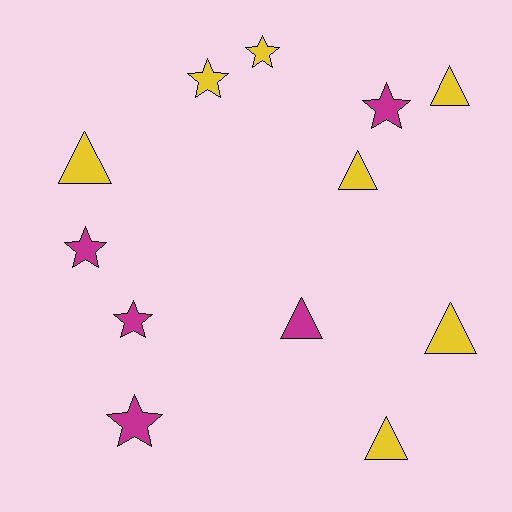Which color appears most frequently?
Yellow, with 7 objects.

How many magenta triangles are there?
There is 1 magenta triangle.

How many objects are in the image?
There are 12 objects.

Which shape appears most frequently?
Star, with 6 objects.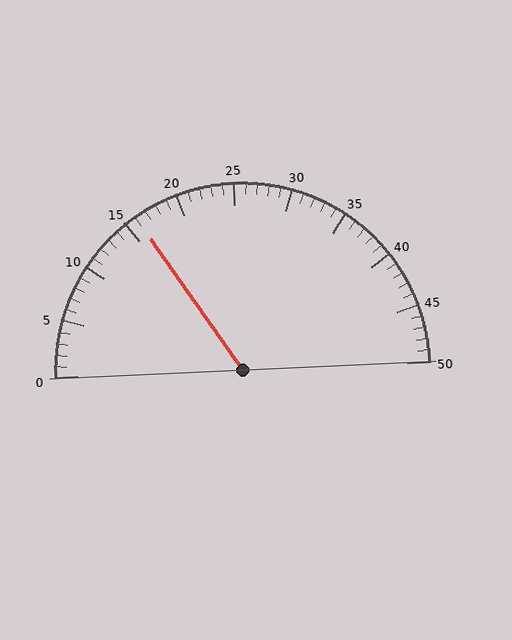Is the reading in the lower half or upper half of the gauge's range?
The reading is in the lower half of the range (0 to 50).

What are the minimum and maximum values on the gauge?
The gauge ranges from 0 to 50.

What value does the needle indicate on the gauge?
The needle indicates approximately 16.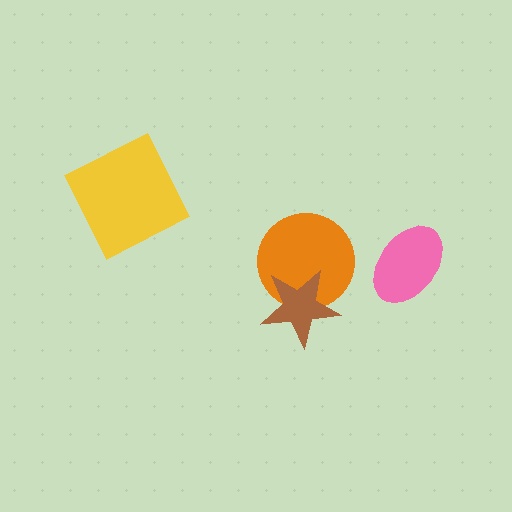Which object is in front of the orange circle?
The brown star is in front of the orange circle.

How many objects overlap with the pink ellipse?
0 objects overlap with the pink ellipse.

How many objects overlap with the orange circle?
1 object overlaps with the orange circle.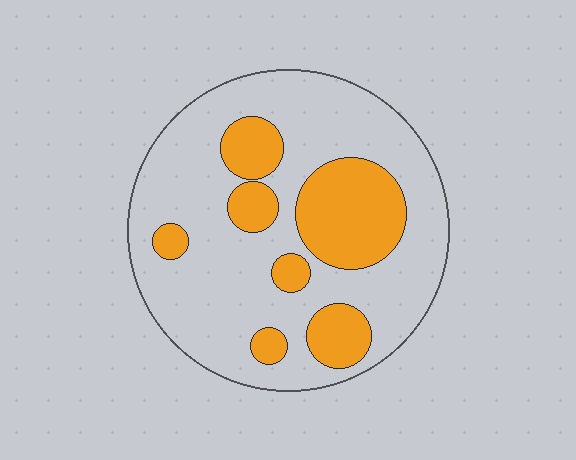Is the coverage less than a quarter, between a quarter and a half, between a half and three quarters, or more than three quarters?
Between a quarter and a half.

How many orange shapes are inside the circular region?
7.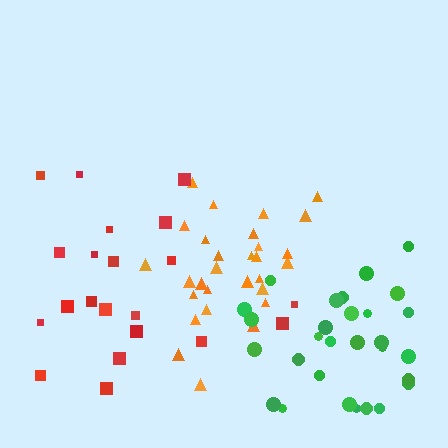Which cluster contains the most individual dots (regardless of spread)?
Orange (29).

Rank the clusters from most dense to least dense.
orange, green, red.